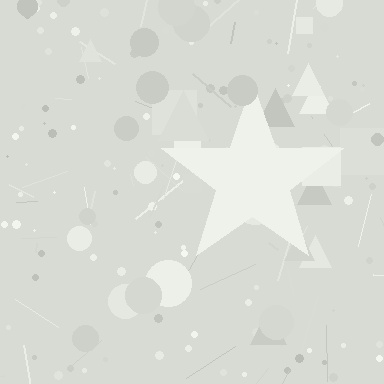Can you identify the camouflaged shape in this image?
The camouflaged shape is a star.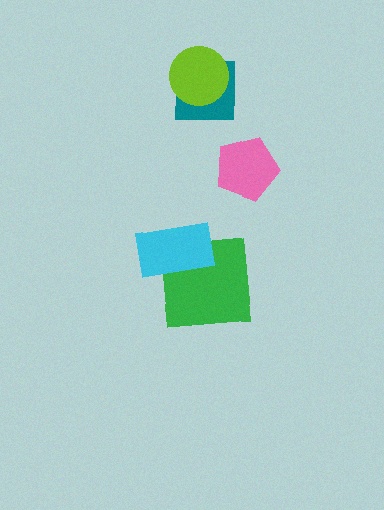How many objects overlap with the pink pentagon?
0 objects overlap with the pink pentagon.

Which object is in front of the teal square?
The lime circle is in front of the teal square.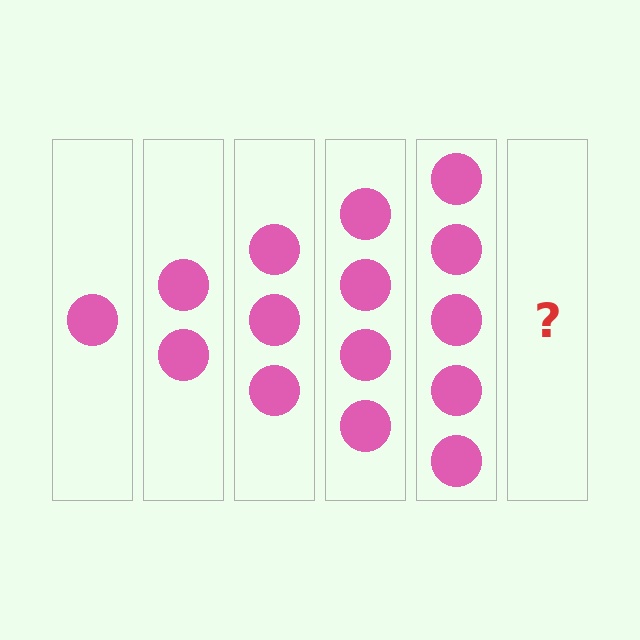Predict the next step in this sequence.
The next step is 6 circles.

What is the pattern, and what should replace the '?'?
The pattern is that each step adds one more circle. The '?' should be 6 circles.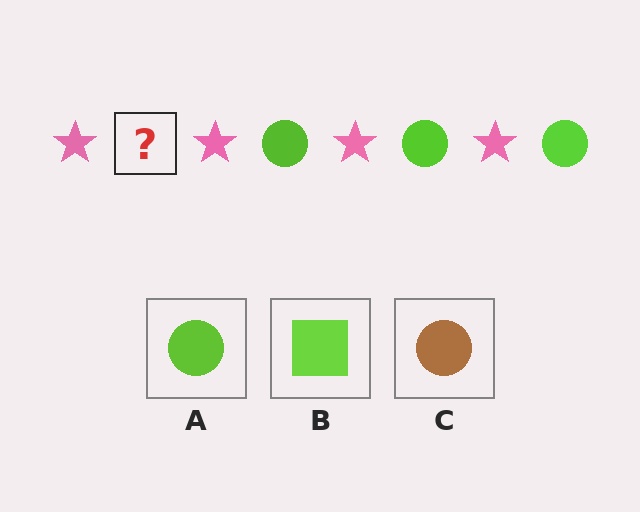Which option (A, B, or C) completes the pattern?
A.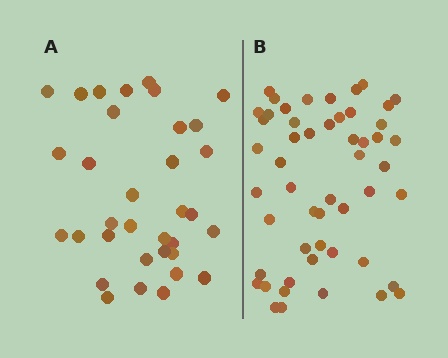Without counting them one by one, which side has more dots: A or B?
Region B (the right region) has more dots.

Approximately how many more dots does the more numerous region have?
Region B has approximately 20 more dots than region A.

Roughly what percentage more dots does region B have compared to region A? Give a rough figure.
About 55% more.